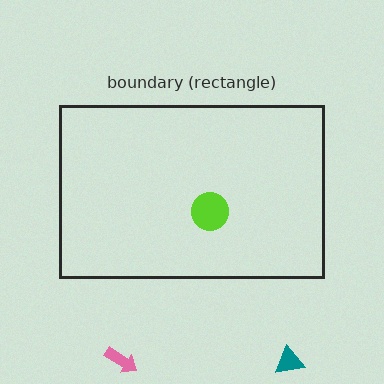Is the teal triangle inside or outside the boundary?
Outside.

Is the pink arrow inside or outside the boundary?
Outside.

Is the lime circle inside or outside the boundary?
Inside.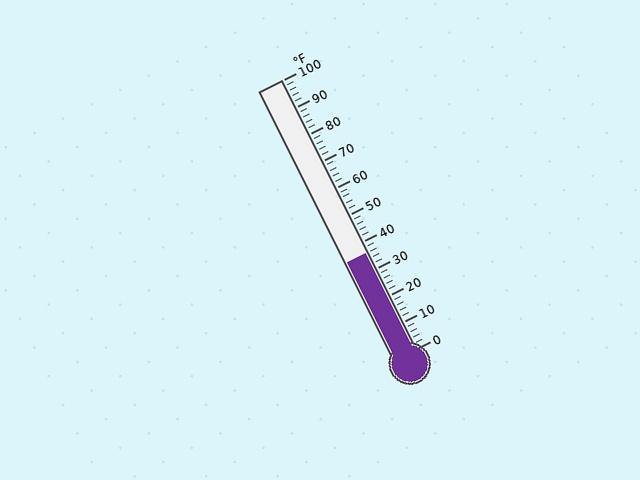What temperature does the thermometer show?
The thermometer shows approximately 36°F.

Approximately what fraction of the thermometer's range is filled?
The thermometer is filled to approximately 35% of its range.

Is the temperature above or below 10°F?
The temperature is above 10°F.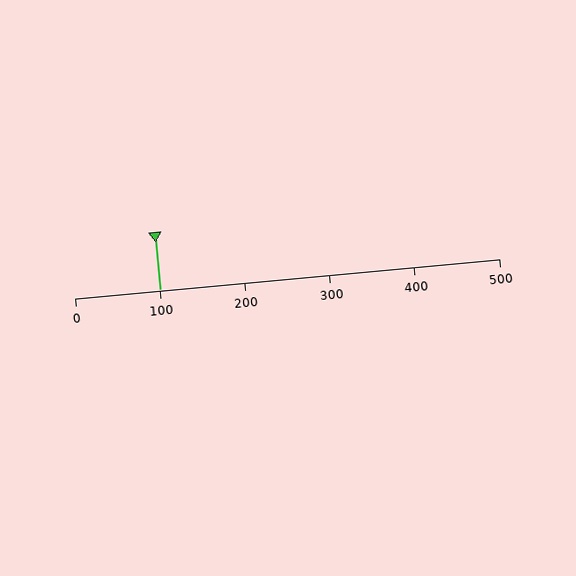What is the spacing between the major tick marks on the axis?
The major ticks are spaced 100 apart.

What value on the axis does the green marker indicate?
The marker indicates approximately 100.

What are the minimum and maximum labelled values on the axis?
The axis runs from 0 to 500.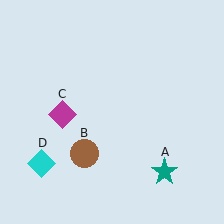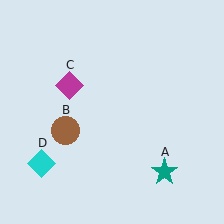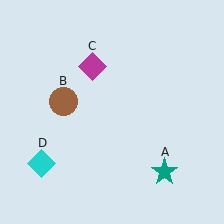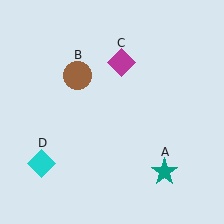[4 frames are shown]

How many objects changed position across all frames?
2 objects changed position: brown circle (object B), magenta diamond (object C).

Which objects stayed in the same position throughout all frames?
Teal star (object A) and cyan diamond (object D) remained stationary.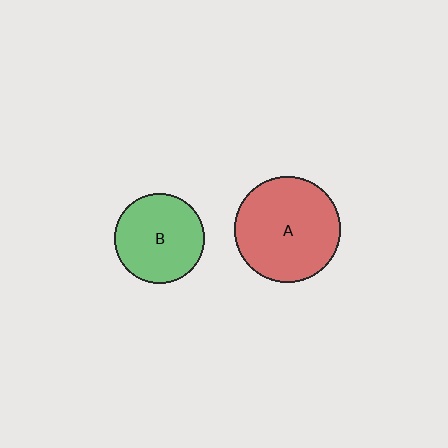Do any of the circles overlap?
No, none of the circles overlap.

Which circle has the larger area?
Circle A (red).